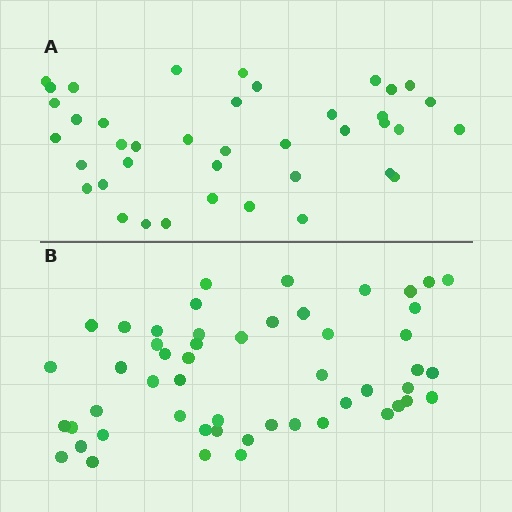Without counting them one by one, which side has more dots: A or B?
Region B (the bottom region) has more dots.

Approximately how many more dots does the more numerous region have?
Region B has roughly 12 or so more dots than region A.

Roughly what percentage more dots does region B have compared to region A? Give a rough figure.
About 30% more.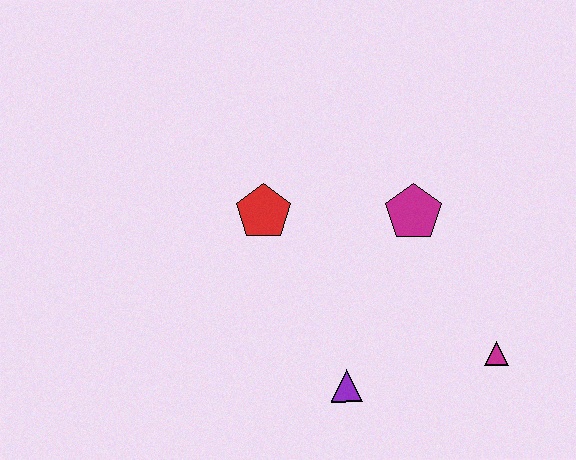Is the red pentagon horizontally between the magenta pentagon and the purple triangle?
No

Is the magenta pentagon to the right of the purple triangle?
Yes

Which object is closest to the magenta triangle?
The purple triangle is closest to the magenta triangle.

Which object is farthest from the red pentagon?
The magenta triangle is farthest from the red pentagon.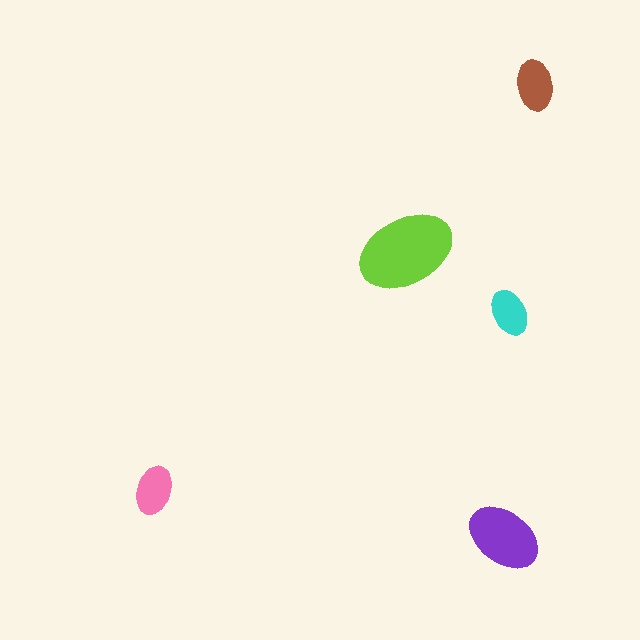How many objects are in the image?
There are 5 objects in the image.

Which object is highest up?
The brown ellipse is topmost.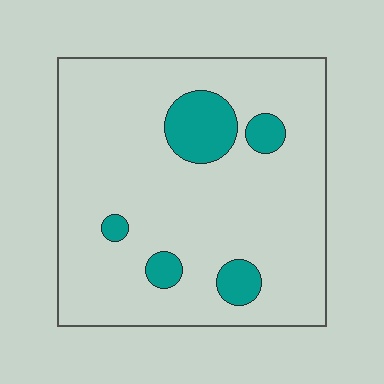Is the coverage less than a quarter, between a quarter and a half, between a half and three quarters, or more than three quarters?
Less than a quarter.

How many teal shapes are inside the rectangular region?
5.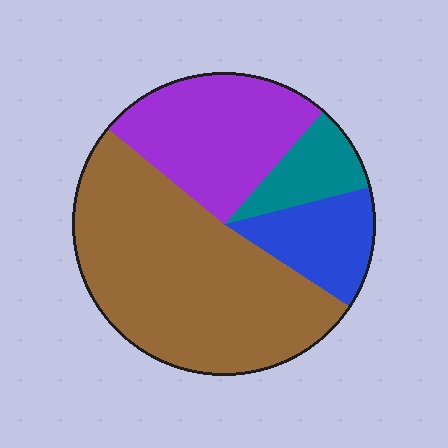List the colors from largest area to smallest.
From largest to smallest: brown, purple, blue, teal.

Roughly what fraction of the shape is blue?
Blue covers roughly 15% of the shape.